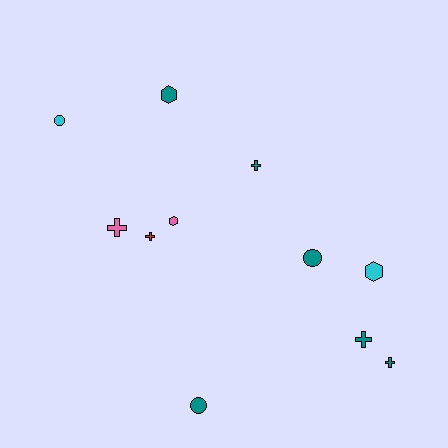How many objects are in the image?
There are 11 objects.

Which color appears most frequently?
Teal, with 6 objects.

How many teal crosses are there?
There are 3 teal crosses.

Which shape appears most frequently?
Cross, with 5 objects.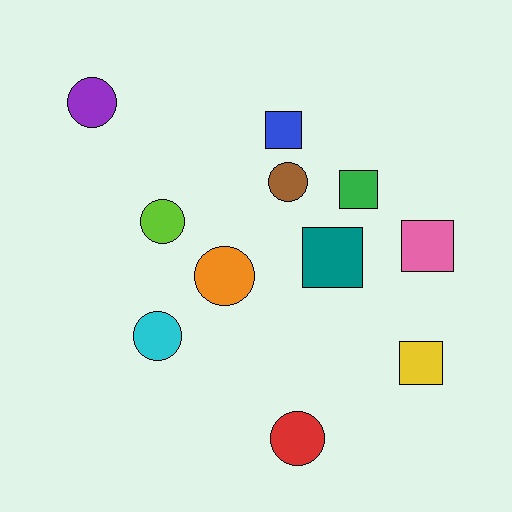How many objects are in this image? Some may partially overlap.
There are 11 objects.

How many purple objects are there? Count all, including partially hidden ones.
There is 1 purple object.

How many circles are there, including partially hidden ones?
There are 6 circles.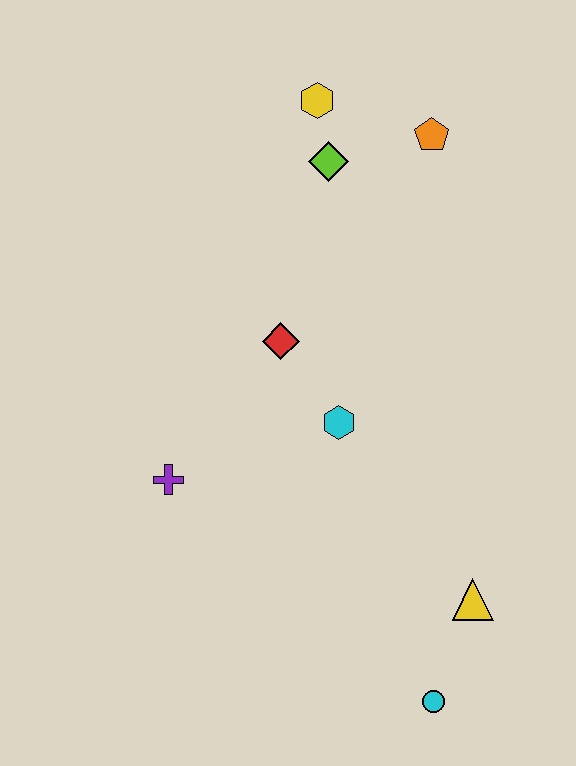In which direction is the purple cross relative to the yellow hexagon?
The purple cross is below the yellow hexagon.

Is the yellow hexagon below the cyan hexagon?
No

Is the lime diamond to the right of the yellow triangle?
No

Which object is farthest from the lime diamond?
The cyan circle is farthest from the lime diamond.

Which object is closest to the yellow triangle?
The cyan circle is closest to the yellow triangle.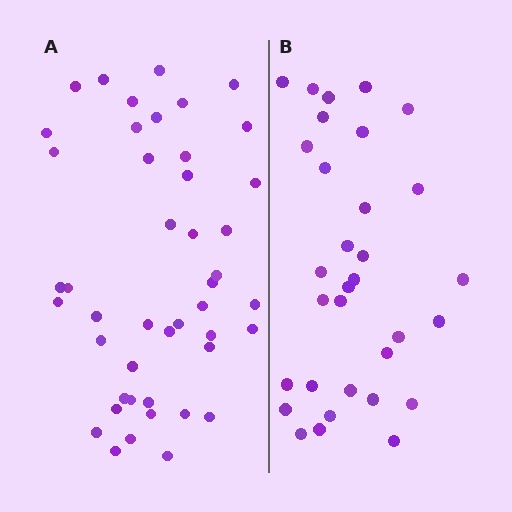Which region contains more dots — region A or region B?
Region A (the left region) has more dots.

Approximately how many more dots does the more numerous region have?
Region A has approximately 15 more dots than region B.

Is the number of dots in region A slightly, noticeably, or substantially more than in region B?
Region A has noticeably more, but not dramatically so. The ratio is roughly 1.4 to 1.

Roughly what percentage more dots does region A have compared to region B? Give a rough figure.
About 40% more.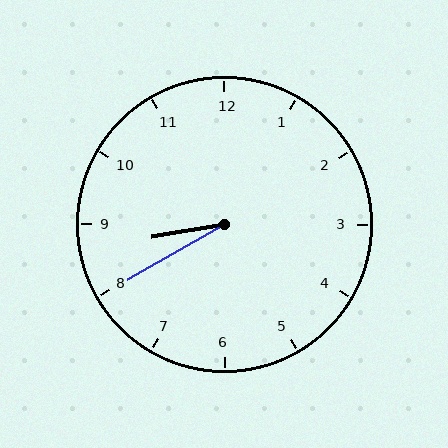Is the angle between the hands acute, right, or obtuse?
It is acute.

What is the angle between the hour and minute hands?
Approximately 20 degrees.